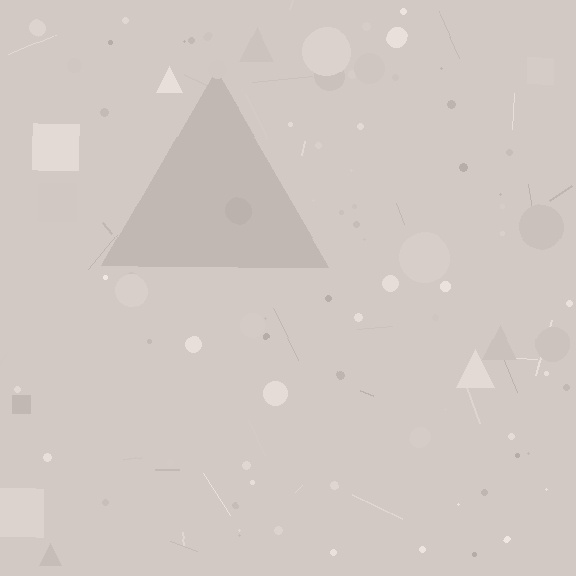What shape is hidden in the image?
A triangle is hidden in the image.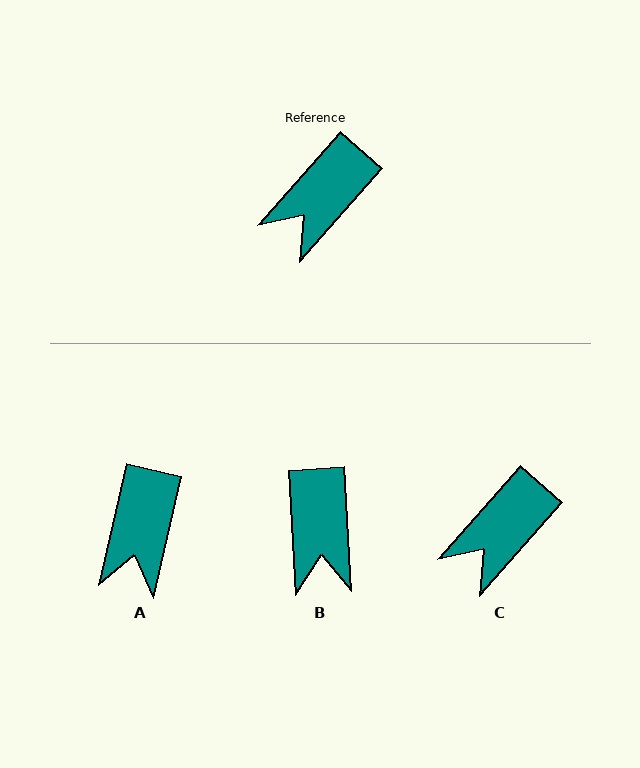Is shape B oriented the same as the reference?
No, it is off by about 45 degrees.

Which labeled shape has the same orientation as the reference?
C.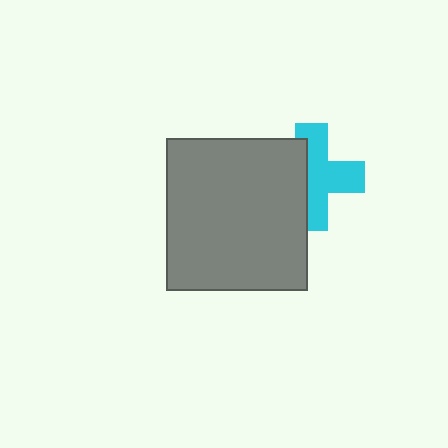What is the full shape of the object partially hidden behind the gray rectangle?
The partially hidden object is a cyan cross.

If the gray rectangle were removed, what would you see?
You would see the complete cyan cross.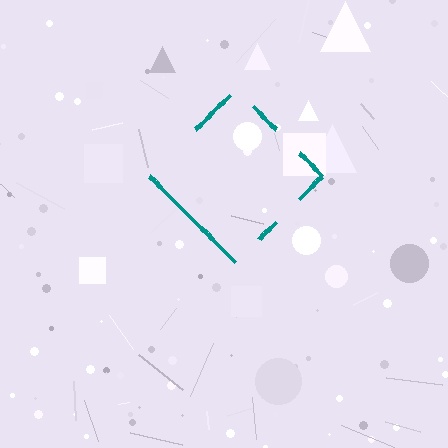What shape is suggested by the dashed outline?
The dashed outline suggests a diamond.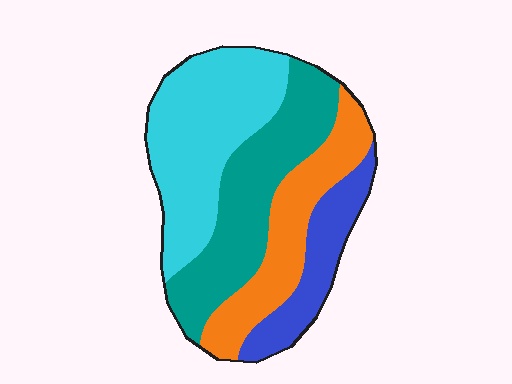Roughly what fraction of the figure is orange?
Orange takes up about one fifth (1/5) of the figure.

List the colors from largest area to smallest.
From largest to smallest: cyan, teal, orange, blue.